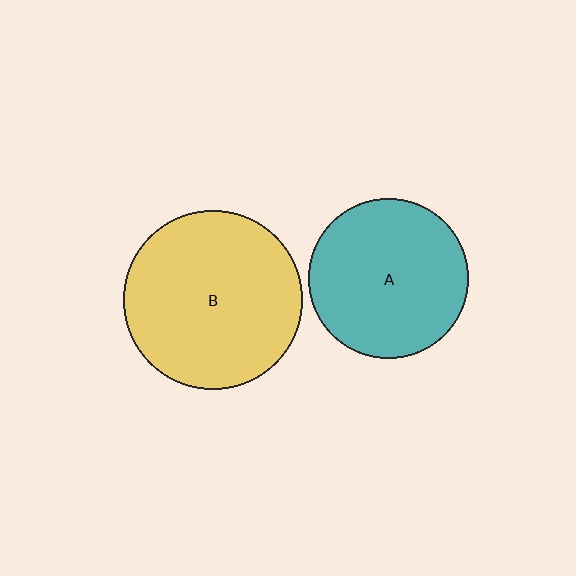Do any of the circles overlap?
No, none of the circles overlap.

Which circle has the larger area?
Circle B (yellow).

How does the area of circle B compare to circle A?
Approximately 1.3 times.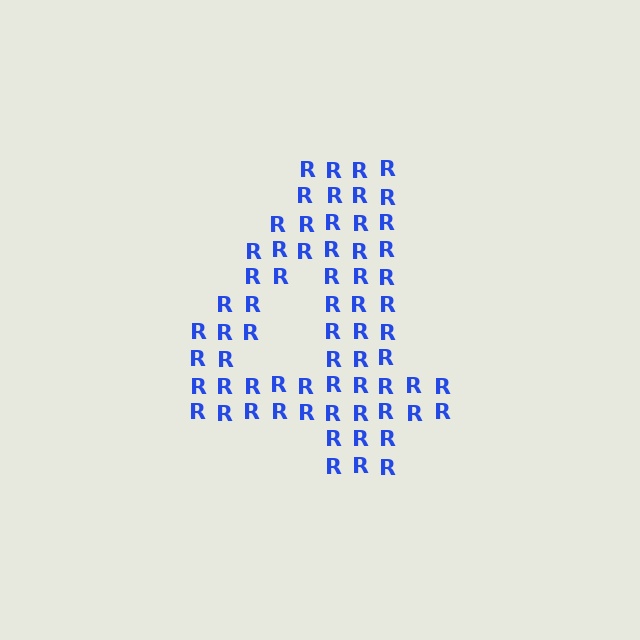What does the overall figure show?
The overall figure shows the digit 4.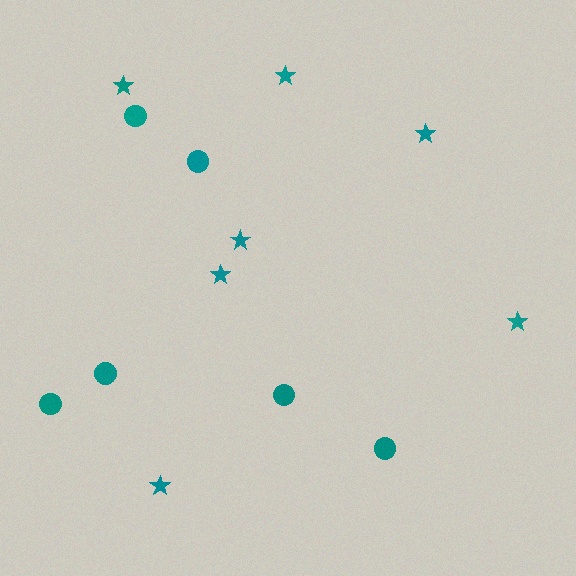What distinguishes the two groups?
There are 2 groups: one group of circles (6) and one group of stars (7).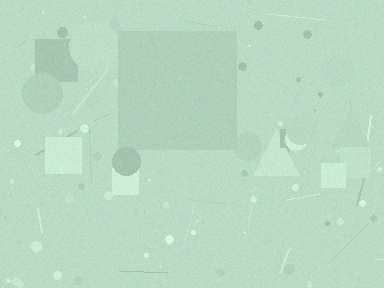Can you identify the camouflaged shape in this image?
The camouflaged shape is a square.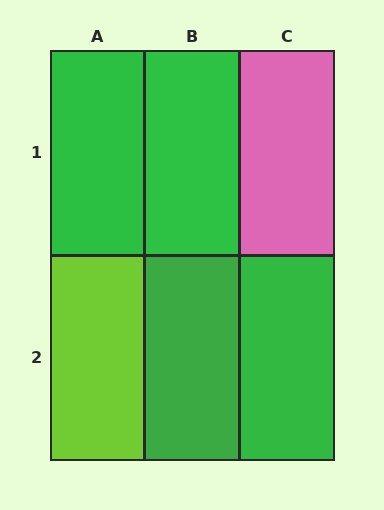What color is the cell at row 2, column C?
Green.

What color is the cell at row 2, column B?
Green.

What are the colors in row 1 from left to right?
Green, green, pink.